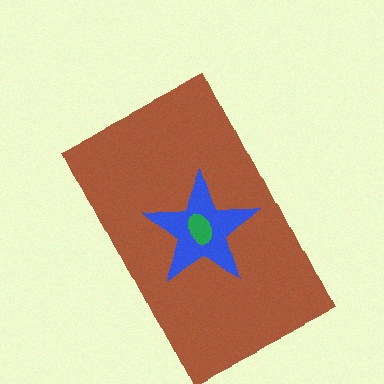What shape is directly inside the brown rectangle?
The blue star.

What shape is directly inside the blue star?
The green ellipse.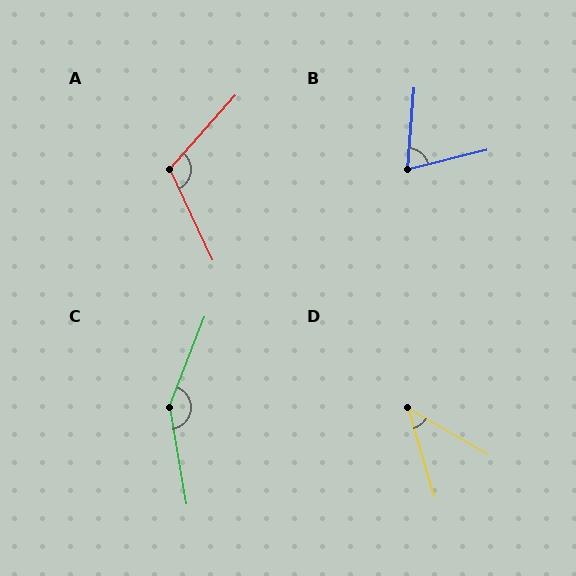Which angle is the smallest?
D, at approximately 44 degrees.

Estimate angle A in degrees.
Approximately 114 degrees.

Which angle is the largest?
C, at approximately 149 degrees.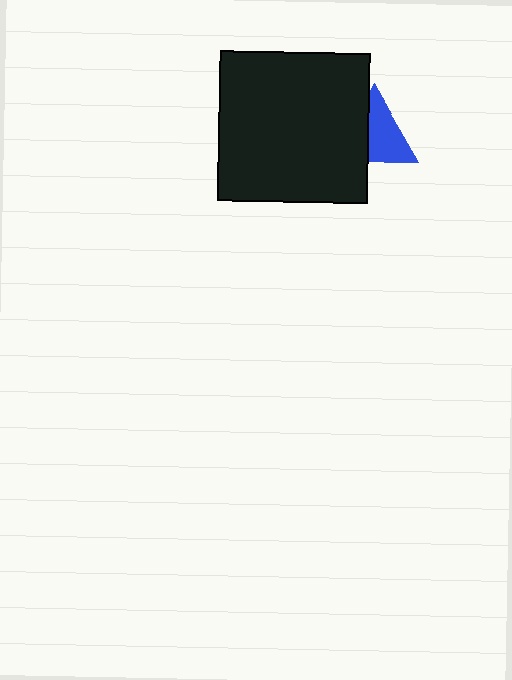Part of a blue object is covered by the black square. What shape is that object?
It is a triangle.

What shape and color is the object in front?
The object in front is a black square.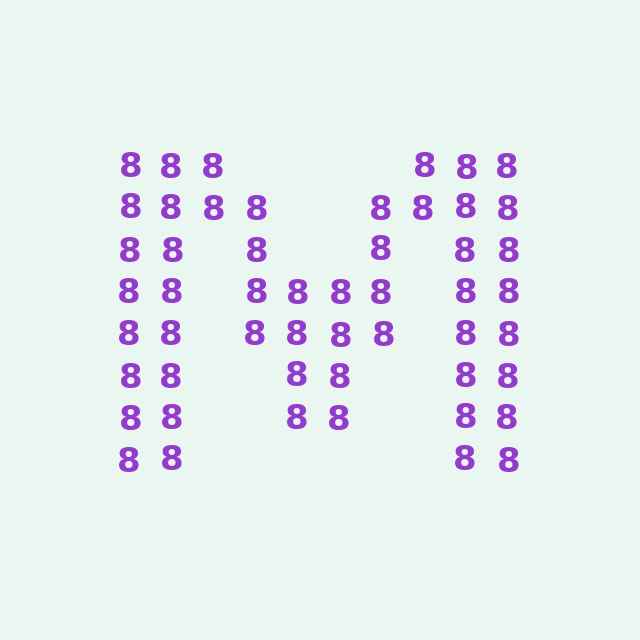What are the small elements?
The small elements are digit 8's.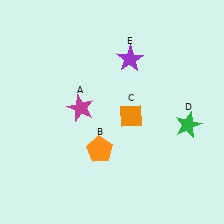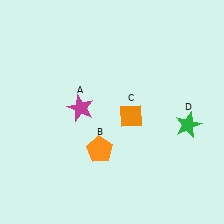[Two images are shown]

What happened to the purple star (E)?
The purple star (E) was removed in Image 2. It was in the top-right area of Image 1.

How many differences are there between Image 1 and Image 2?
There is 1 difference between the two images.